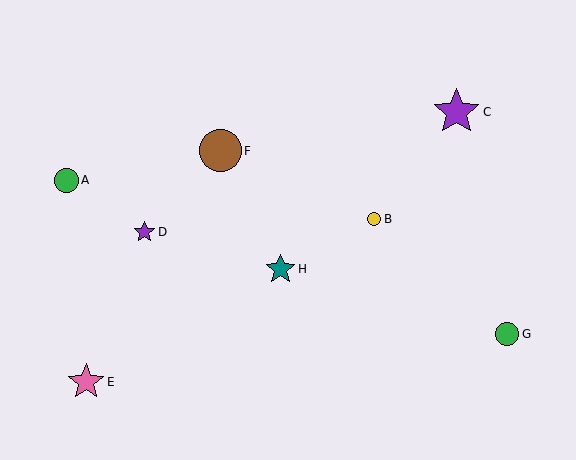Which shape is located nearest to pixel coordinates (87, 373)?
The pink star (labeled E) at (86, 382) is nearest to that location.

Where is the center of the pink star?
The center of the pink star is at (86, 382).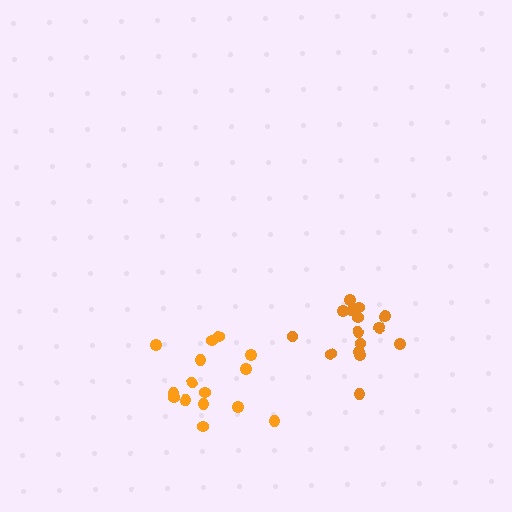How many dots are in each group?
Group 1: 15 dots, Group 2: 15 dots (30 total).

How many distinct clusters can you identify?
There are 2 distinct clusters.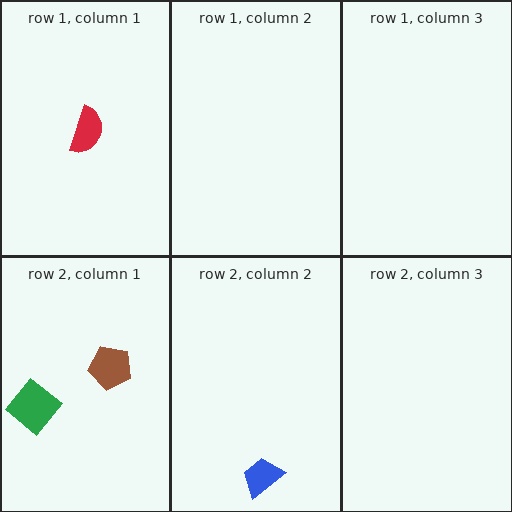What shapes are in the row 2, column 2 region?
The blue trapezoid.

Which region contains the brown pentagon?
The row 2, column 1 region.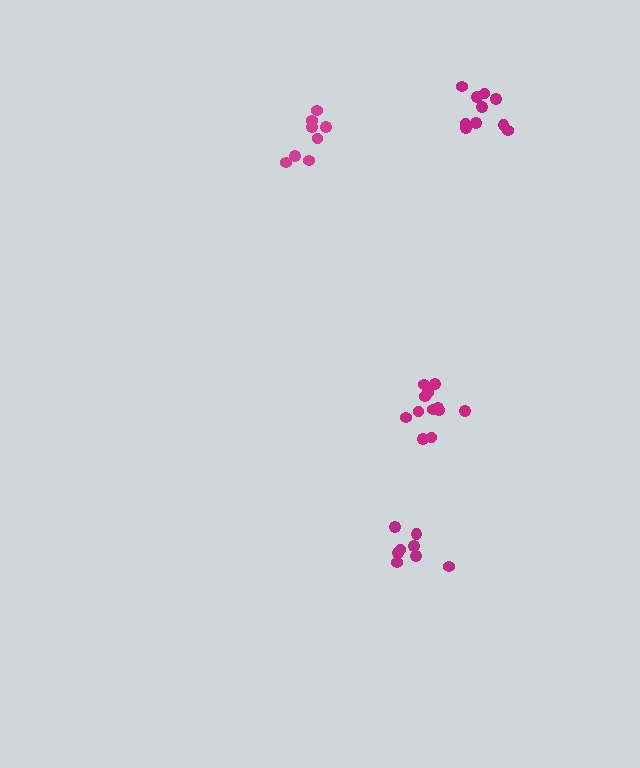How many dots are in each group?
Group 1: 12 dots, Group 2: 8 dots, Group 3: 10 dots, Group 4: 8 dots (38 total).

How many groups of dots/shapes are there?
There are 4 groups.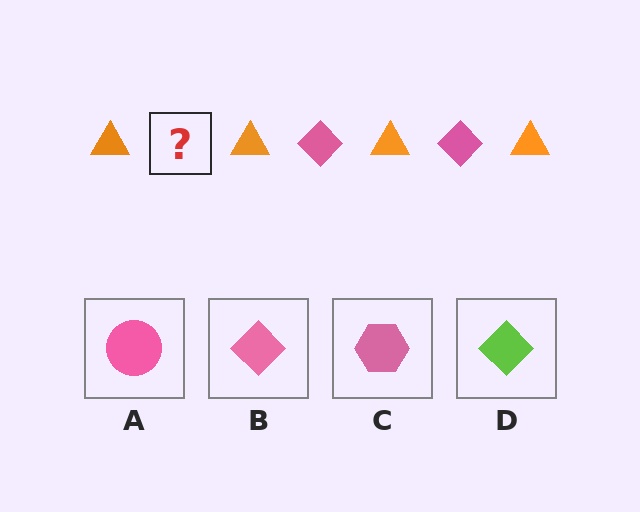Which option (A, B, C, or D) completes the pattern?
B.